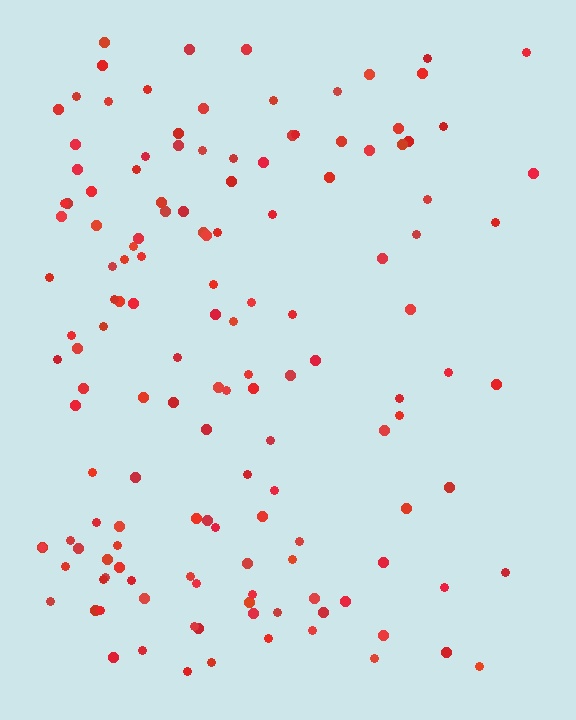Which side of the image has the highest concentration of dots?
The left.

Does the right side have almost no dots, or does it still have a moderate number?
Still a moderate number, just noticeably fewer than the left.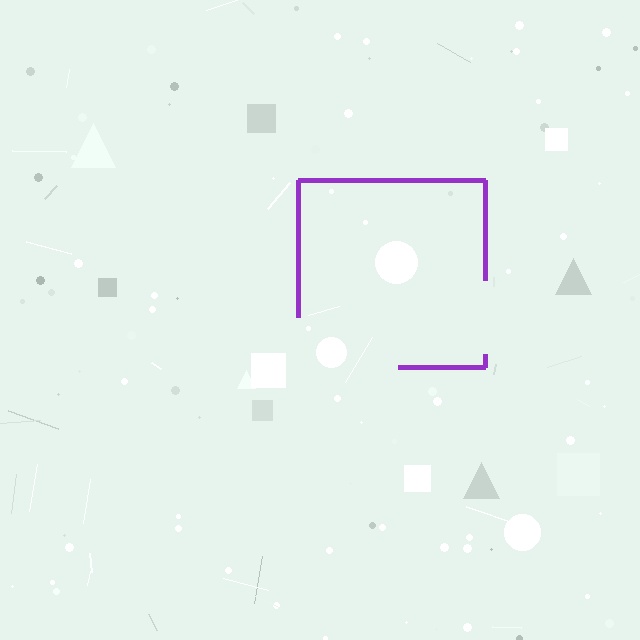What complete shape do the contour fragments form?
The contour fragments form a square.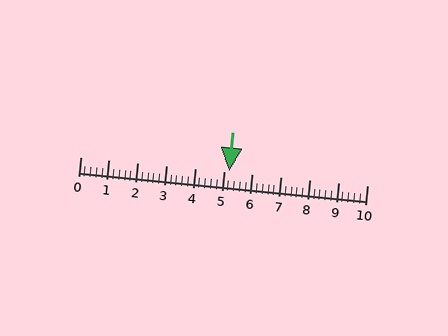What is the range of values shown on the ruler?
The ruler shows values from 0 to 10.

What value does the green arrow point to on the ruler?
The green arrow points to approximately 5.2.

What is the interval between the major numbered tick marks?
The major tick marks are spaced 1 units apart.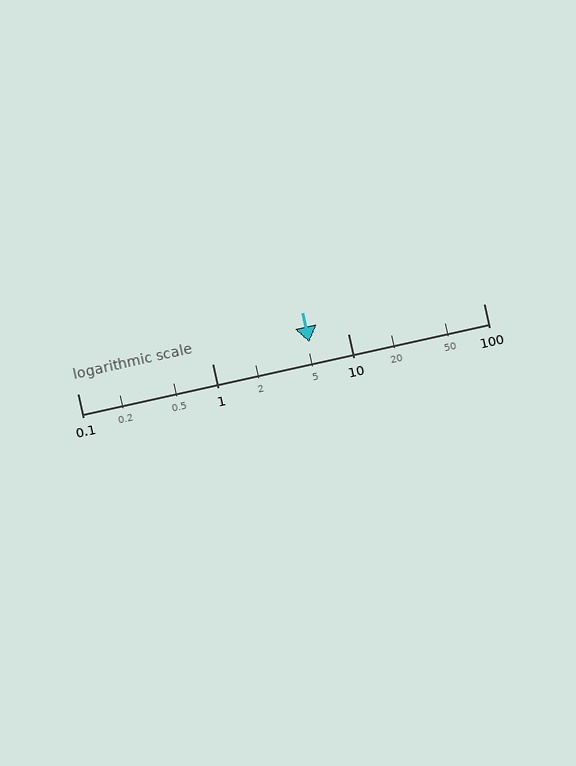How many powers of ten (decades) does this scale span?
The scale spans 3 decades, from 0.1 to 100.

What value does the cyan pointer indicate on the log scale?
The pointer indicates approximately 5.2.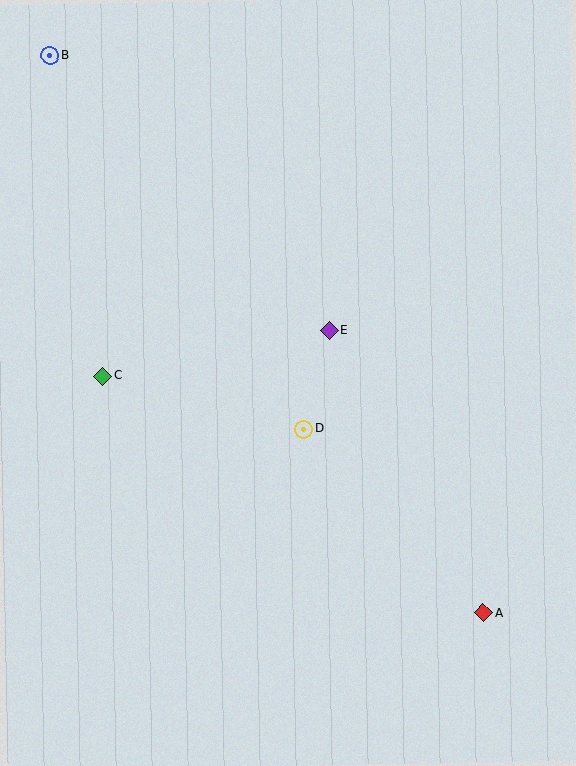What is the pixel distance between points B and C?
The distance between B and C is 325 pixels.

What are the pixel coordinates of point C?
Point C is at (103, 376).